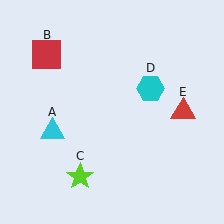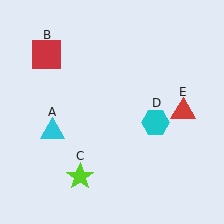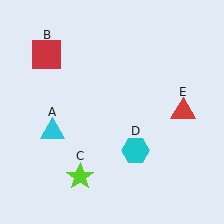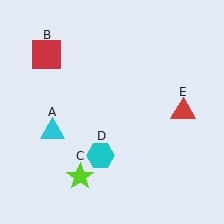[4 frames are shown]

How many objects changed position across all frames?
1 object changed position: cyan hexagon (object D).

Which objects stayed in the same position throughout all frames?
Cyan triangle (object A) and red square (object B) and lime star (object C) and red triangle (object E) remained stationary.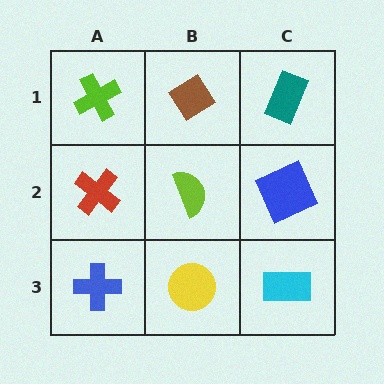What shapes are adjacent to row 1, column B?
A lime semicircle (row 2, column B), a lime cross (row 1, column A), a teal rectangle (row 1, column C).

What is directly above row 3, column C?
A blue square.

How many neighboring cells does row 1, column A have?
2.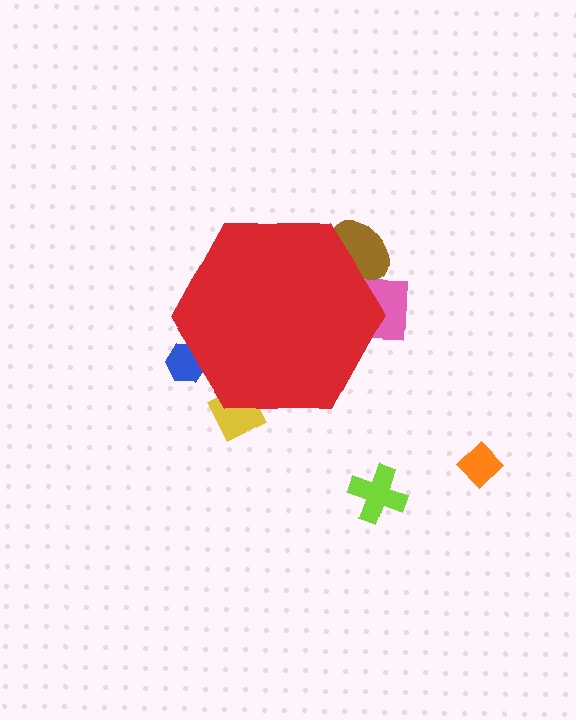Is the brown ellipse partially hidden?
Yes, the brown ellipse is partially hidden behind the red hexagon.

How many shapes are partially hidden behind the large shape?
4 shapes are partially hidden.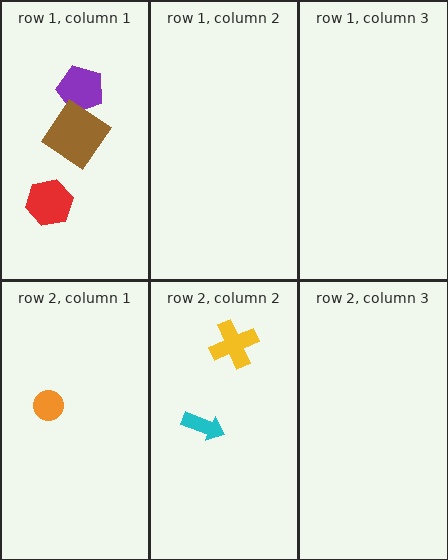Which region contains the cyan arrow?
The row 2, column 2 region.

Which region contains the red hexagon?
The row 1, column 1 region.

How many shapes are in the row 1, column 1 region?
3.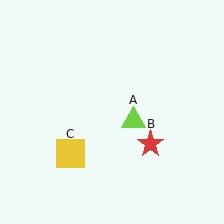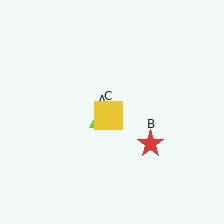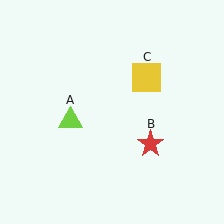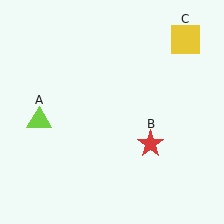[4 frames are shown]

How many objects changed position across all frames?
2 objects changed position: lime triangle (object A), yellow square (object C).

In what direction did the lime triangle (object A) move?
The lime triangle (object A) moved left.